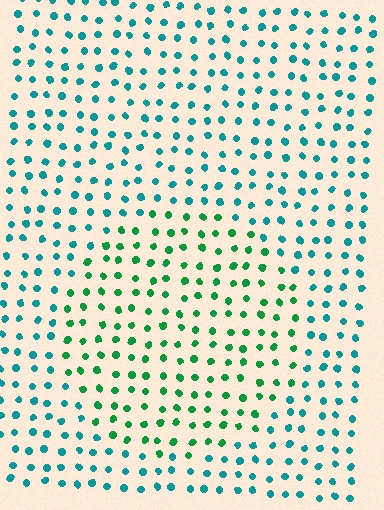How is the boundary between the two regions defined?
The boundary is defined purely by a slight shift in hue (about 40 degrees). Spacing, size, and orientation are identical on both sides.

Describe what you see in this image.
The image is filled with small teal elements in a uniform arrangement. A circle-shaped region is visible where the elements are tinted to a slightly different hue, forming a subtle color boundary.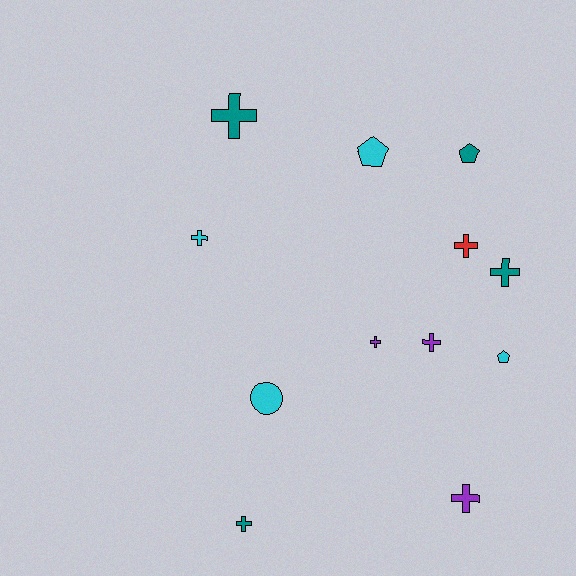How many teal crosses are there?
There are 3 teal crosses.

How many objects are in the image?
There are 12 objects.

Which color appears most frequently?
Cyan, with 4 objects.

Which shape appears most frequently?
Cross, with 8 objects.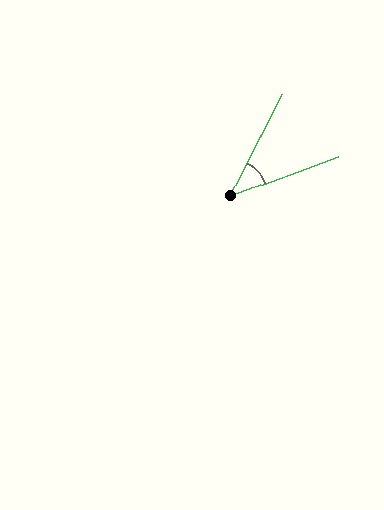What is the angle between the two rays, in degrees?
Approximately 42 degrees.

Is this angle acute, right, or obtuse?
It is acute.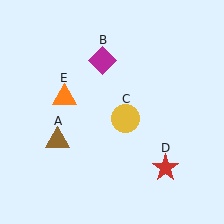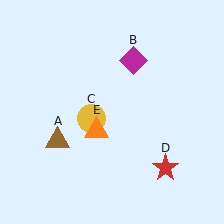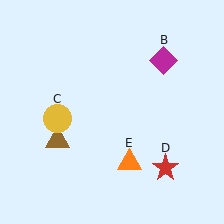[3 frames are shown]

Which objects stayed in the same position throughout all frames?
Brown triangle (object A) and red star (object D) remained stationary.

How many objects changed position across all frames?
3 objects changed position: magenta diamond (object B), yellow circle (object C), orange triangle (object E).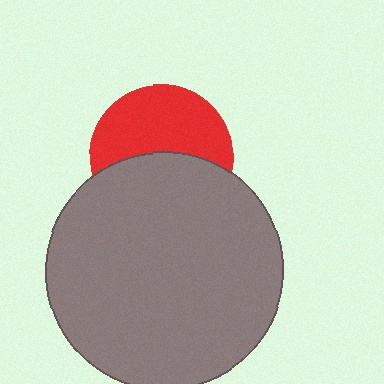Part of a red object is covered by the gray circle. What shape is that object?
It is a circle.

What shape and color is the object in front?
The object in front is a gray circle.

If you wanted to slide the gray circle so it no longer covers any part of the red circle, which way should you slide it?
Slide it down — that is the most direct way to separate the two shapes.